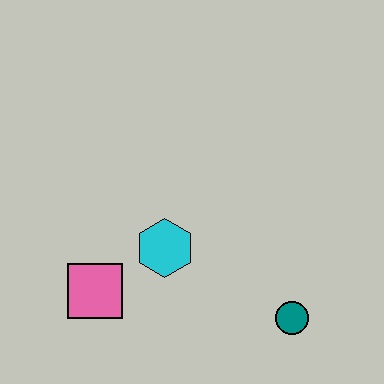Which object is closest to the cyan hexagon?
The pink square is closest to the cyan hexagon.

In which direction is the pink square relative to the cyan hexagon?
The pink square is to the left of the cyan hexagon.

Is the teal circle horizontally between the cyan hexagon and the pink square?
No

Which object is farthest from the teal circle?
The pink square is farthest from the teal circle.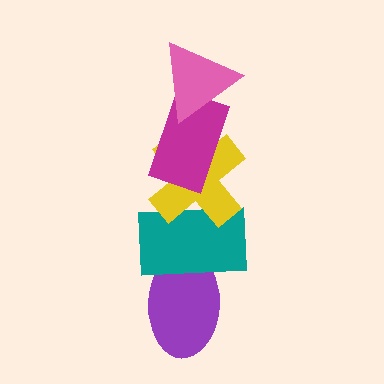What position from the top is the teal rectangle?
The teal rectangle is 4th from the top.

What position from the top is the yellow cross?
The yellow cross is 3rd from the top.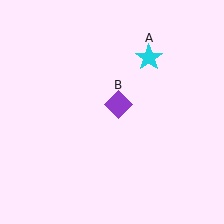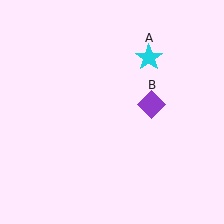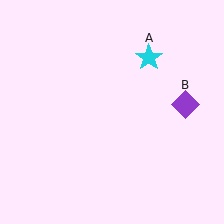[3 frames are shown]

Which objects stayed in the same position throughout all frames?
Cyan star (object A) remained stationary.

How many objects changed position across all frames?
1 object changed position: purple diamond (object B).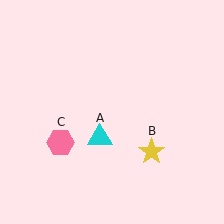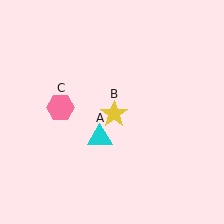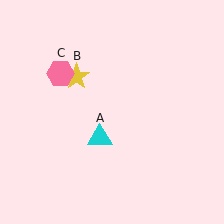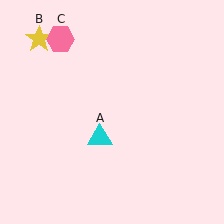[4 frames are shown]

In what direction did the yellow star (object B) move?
The yellow star (object B) moved up and to the left.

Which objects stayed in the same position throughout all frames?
Cyan triangle (object A) remained stationary.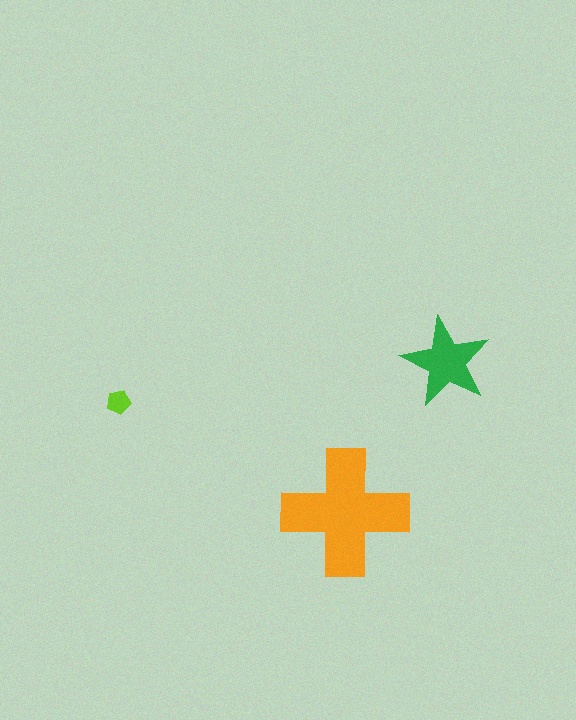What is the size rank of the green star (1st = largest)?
2nd.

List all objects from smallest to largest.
The lime pentagon, the green star, the orange cross.